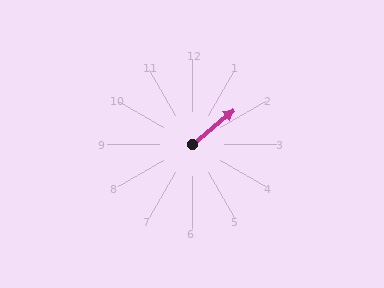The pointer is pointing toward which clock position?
Roughly 2 o'clock.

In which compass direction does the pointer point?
Northeast.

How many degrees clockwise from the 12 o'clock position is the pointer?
Approximately 51 degrees.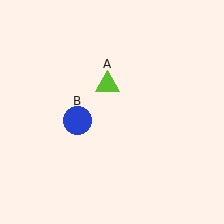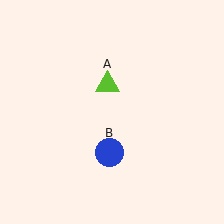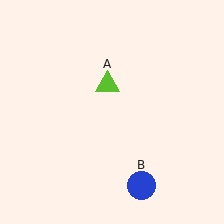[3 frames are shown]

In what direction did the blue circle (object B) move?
The blue circle (object B) moved down and to the right.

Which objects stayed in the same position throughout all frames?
Lime triangle (object A) remained stationary.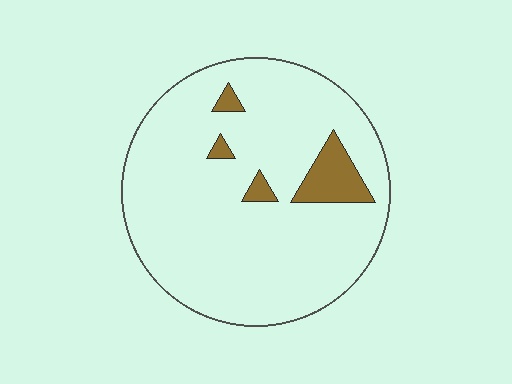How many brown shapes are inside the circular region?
4.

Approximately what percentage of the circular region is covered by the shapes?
Approximately 10%.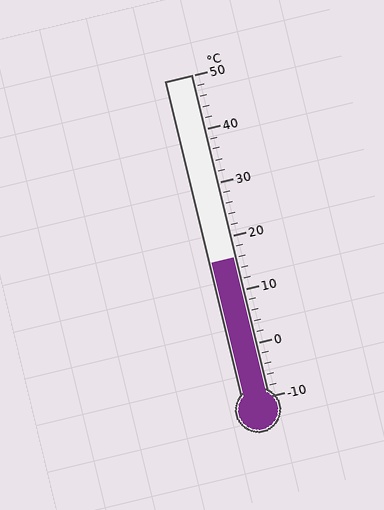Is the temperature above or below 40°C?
The temperature is below 40°C.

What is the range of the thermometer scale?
The thermometer scale ranges from -10°C to 50°C.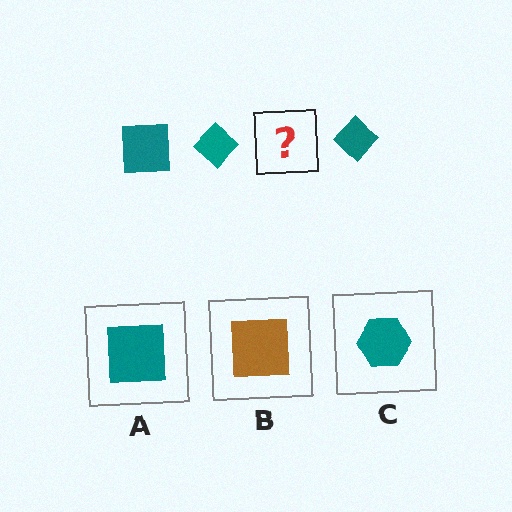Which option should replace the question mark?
Option A.